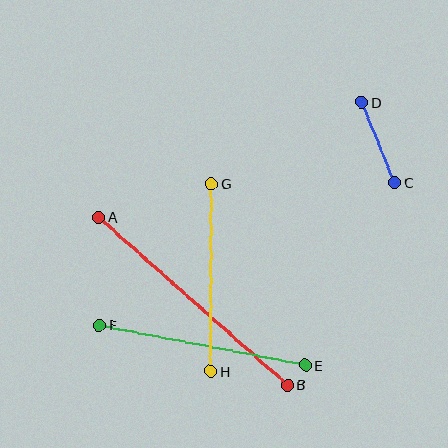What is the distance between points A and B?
The distance is approximately 252 pixels.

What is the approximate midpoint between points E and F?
The midpoint is at approximately (202, 345) pixels.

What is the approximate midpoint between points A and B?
The midpoint is at approximately (193, 301) pixels.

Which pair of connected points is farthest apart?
Points A and B are farthest apart.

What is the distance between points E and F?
The distance is approximately 210 pixels.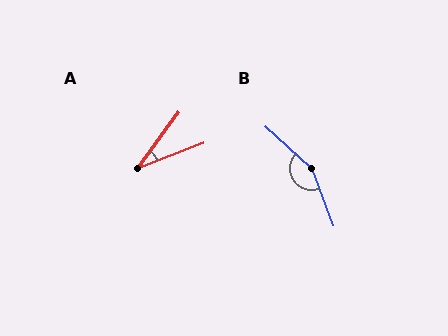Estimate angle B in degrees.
Approximately 153 degrees.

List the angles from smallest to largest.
A (33°), B (153°).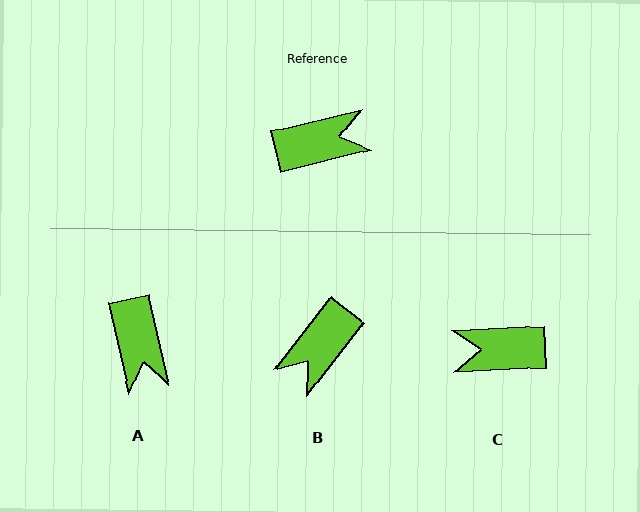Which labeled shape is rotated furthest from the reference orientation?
C, about 169 degrees away.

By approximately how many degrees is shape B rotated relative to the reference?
Approximately 141 degrees clockwise.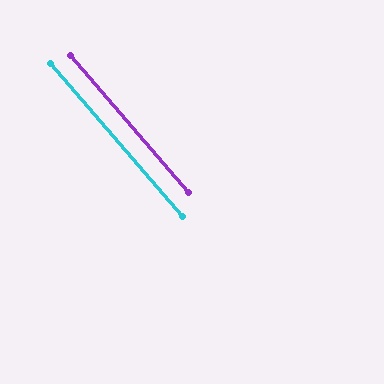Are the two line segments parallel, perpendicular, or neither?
Parallel — their directions differ by only 0.4°.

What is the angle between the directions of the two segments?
Approximately 0 degrees.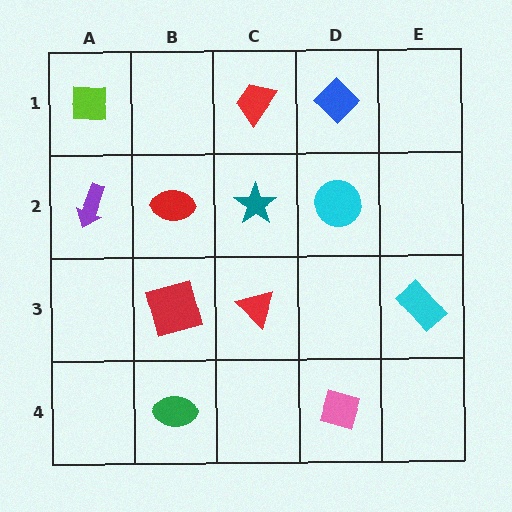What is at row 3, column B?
A red square.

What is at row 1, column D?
A blue diamond.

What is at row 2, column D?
A cyan circle.